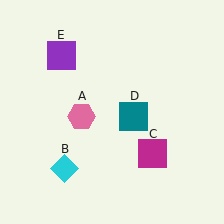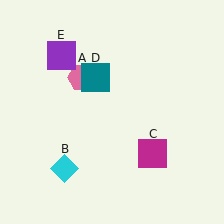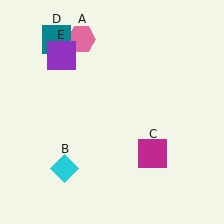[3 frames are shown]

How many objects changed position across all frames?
2 objects changed position: pink hexagon (object A), teal square (object D).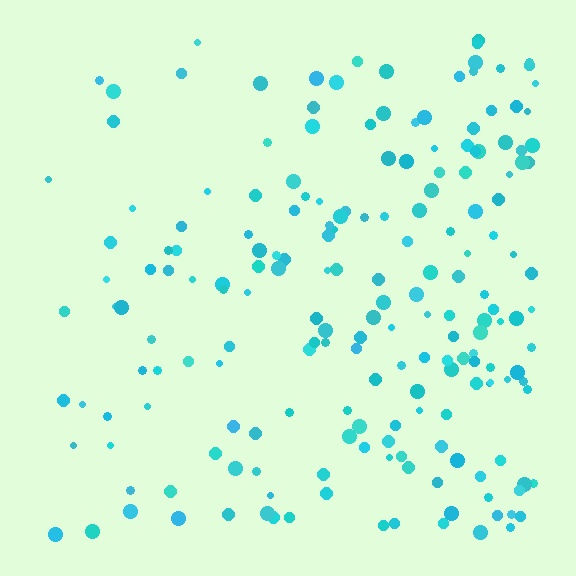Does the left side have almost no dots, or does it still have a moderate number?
Still a moderate number, just noticeably fewer than the right.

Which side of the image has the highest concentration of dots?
The right.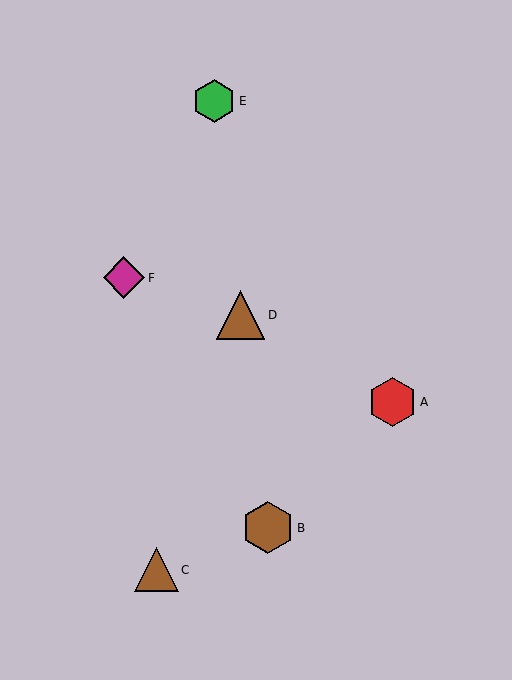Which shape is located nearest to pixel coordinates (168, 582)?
The brown triangle (labeled C) at (156, 570) is nearest to that location.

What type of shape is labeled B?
Shape B is a brown hexagon.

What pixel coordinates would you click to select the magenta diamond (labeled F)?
Click at (124, 278) to select the magenta diamond F.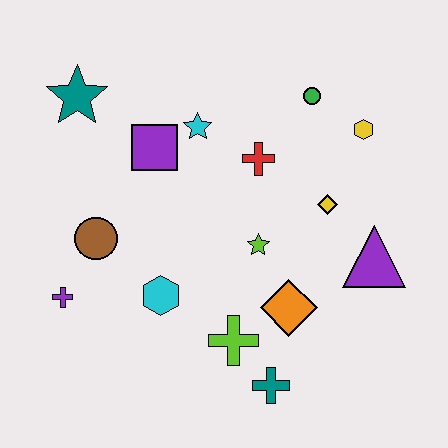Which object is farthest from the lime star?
The teal star is farthest from the lime star.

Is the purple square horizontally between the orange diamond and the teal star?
Yes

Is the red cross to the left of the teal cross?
Yes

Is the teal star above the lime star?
Yes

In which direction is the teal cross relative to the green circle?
The teal cross is below the green circle.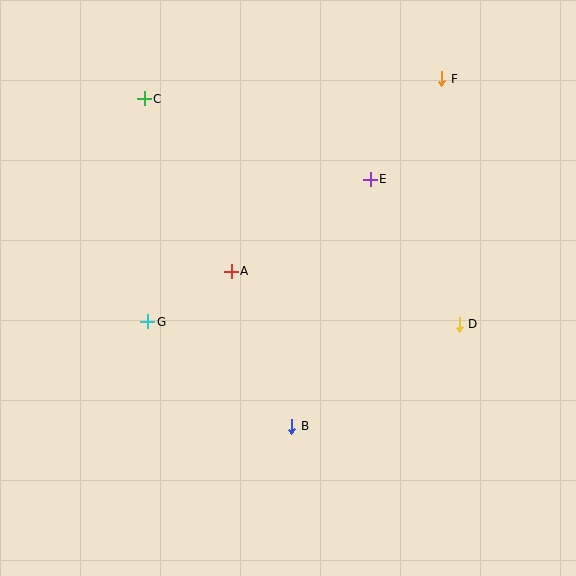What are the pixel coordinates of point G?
Point G is at (148, 322).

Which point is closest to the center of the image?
Point A at (231, 271) is closest to the center.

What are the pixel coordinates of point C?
Point C is at (144, 99).